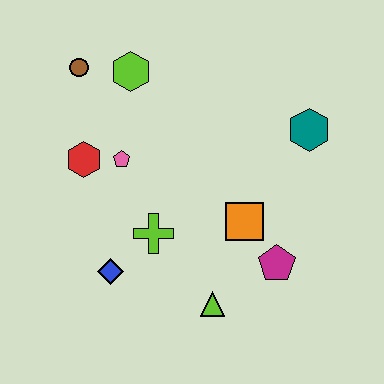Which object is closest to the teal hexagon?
The orange square is closest to the teal hexagon.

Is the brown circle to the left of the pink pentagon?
Yes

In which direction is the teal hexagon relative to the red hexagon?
The teal hexagon is to the right of the red hexagon.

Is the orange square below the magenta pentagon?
No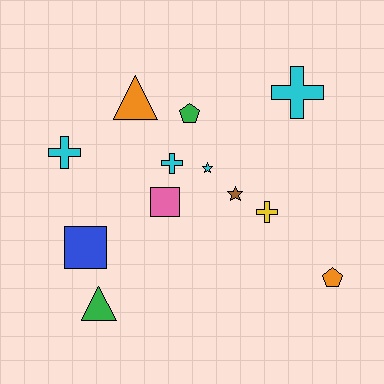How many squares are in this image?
There are 2 squares.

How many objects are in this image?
There are 12 objects.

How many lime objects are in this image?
There are no lime objects.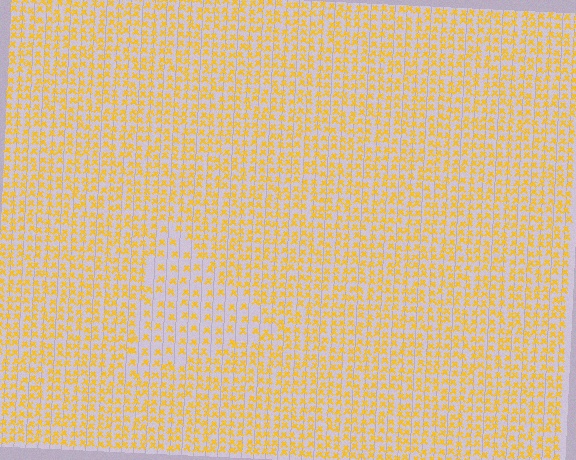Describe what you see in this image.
The image contains small yellow elements arranged at two different densities. A triangle-shaped region is visible where the elements are less densely packed than the surrounding area.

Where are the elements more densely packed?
The elements are more densely packed outside the triangle boundary.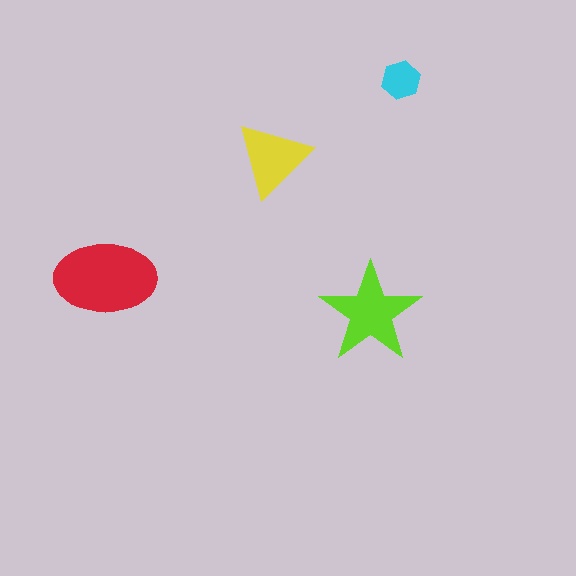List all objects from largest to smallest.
The red ellipse, the lime star, the yellow triangle, the cyan hexagon.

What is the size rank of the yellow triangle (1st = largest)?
3rd.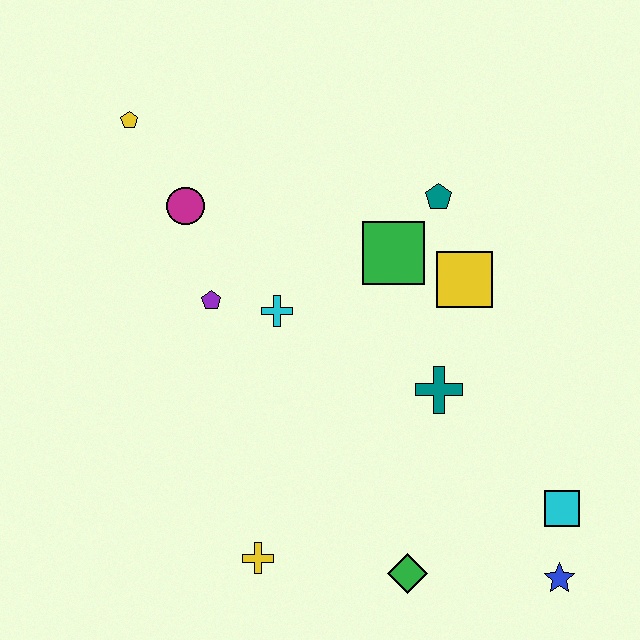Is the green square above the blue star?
Yes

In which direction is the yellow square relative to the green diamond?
The yellow square is above the green diamond.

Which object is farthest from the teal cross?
The yellow pentagon is farthest from the teal cross.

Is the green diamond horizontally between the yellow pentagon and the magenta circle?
No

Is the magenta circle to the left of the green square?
Yes